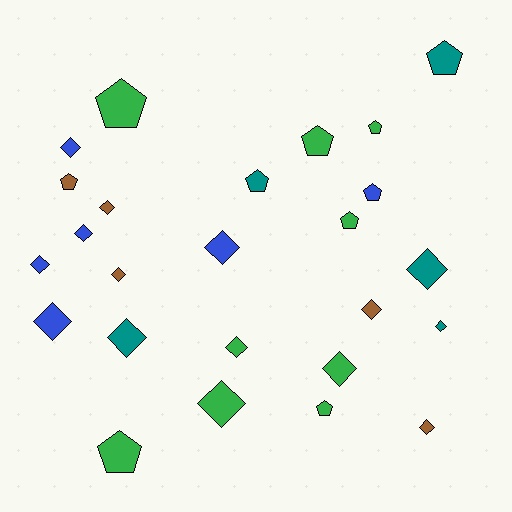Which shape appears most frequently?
Diamond, with 15 objects.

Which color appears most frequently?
Green, with 9 objects.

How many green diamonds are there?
There are 3 green diamonds.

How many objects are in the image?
There are 25 objects.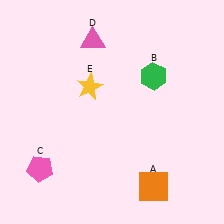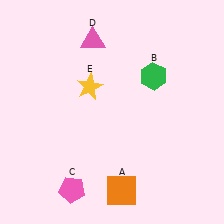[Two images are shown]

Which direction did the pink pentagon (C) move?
The pink pentagon (C) moved right.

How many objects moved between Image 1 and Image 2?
2 objects moved between the two images.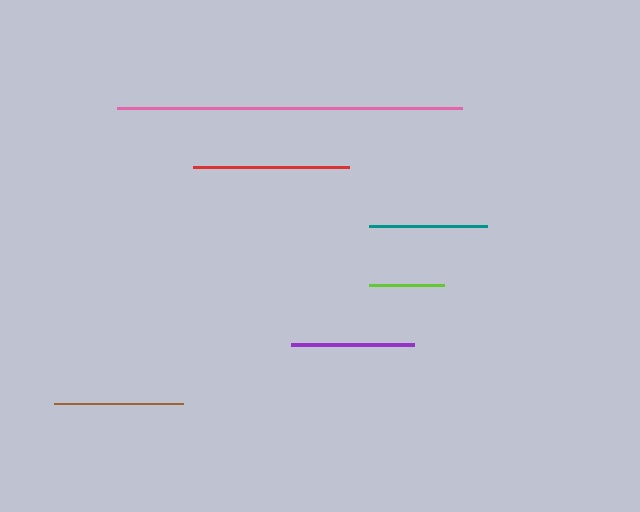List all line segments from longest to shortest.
From longest to shortest: pink, red, brown, purple, teal, lime.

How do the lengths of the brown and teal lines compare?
The brown and teal lines are approximately the same length.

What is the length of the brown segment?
The brown segment is approximately 129 pixels long.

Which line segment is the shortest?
The lime line is the shortest at approximately 75 pixels.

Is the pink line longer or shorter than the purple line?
The pink line is longer than the purple line.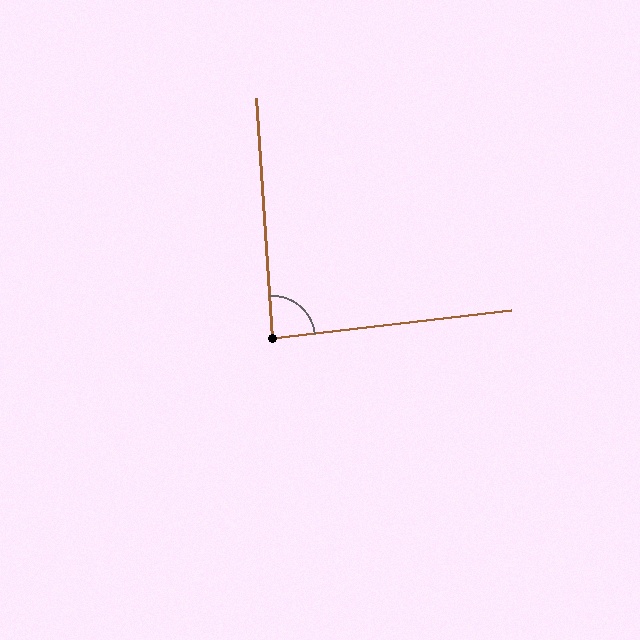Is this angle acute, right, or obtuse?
It is approximately a right angle.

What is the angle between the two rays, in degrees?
Approximately 87 degrees.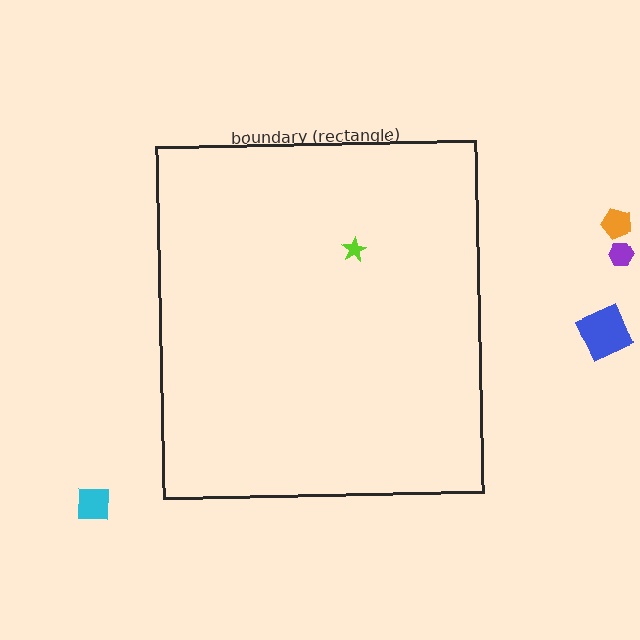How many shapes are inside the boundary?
1 inside, 4 outside.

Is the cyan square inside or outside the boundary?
Outside.